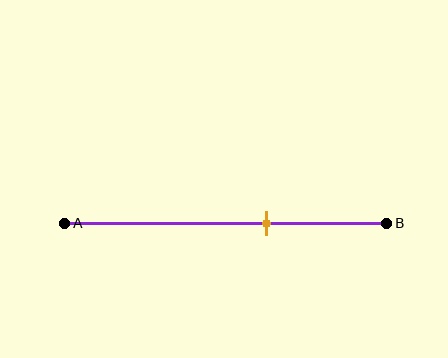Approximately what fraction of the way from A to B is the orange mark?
The orange mark is approximately 65% of the way from A to B.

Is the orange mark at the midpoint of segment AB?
No, the mark is at about 65% from A, not at the 50% midpoint.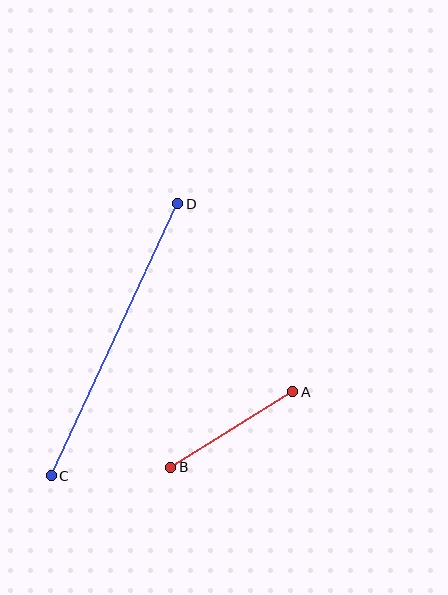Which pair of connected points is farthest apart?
Points C and D are farthest apart.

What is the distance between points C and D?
The distance is approximately 300 pixels.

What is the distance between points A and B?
The distance is approximately 144 pixels.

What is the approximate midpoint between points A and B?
The midpoint is at approximately (232, 430) pixels.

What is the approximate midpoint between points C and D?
The midpoint is at approximately (114, 340) pixels.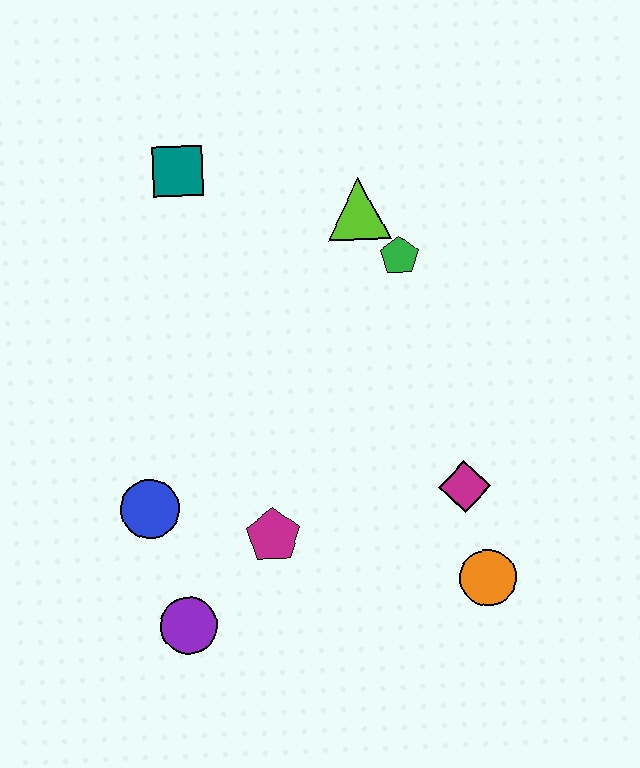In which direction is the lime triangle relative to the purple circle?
The lime triangle is above the purple circle.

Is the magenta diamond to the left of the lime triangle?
No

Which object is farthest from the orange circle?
The teal square is farthest from the orange circle.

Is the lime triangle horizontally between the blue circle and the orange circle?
Yes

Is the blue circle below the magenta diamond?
Yes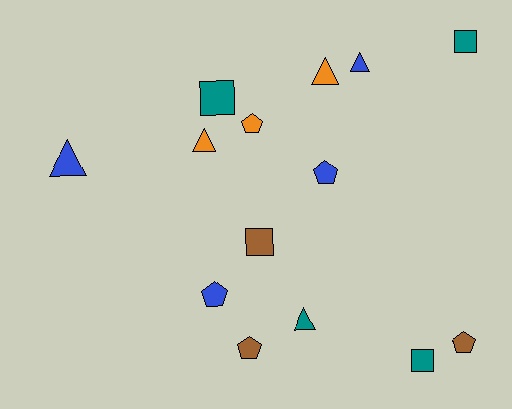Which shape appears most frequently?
Triangle, with 5 objects.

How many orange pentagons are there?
There is 1 orange pentagon.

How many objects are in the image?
There are 14 objects.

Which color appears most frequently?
Teal, with 4 objects.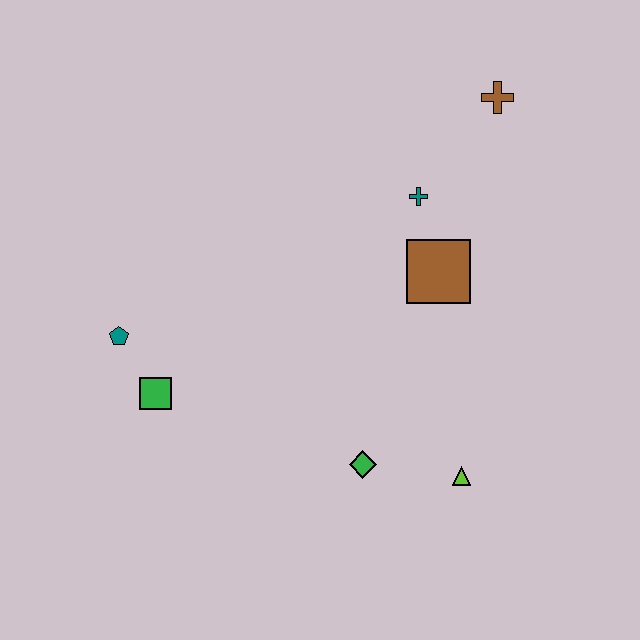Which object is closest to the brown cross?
The teal cross is closest to the brown cross.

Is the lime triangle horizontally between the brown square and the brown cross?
Yes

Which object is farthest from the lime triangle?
The brown cross is farthest from the lime triangle.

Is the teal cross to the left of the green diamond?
No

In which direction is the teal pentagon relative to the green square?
The teal pentagon is above the green square.